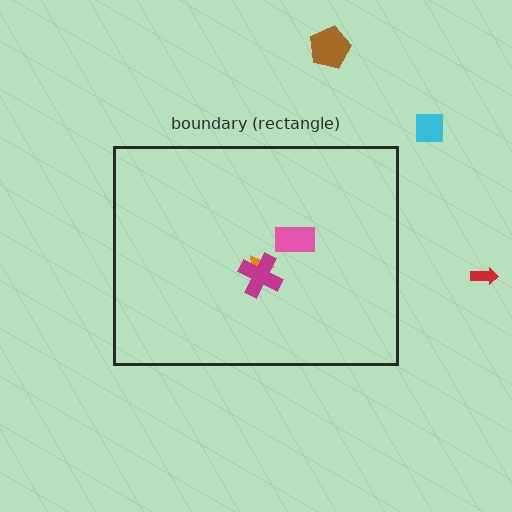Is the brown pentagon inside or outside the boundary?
Outside.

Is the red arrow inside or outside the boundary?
Outside.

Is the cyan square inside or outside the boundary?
Outside.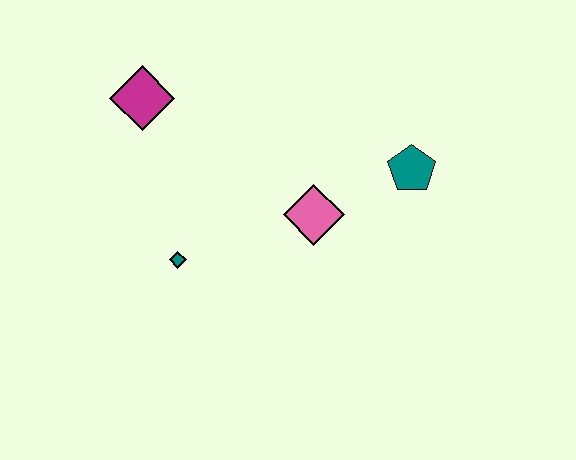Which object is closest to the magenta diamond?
The teal diamond is closest to the magenta diamond.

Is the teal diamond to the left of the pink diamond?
Yes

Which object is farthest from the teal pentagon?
The magenta diamond is farthest from the teal pentagon.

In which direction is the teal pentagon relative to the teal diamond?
The teal pentagon is to the right of the teal diamond.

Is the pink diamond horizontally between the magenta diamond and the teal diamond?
No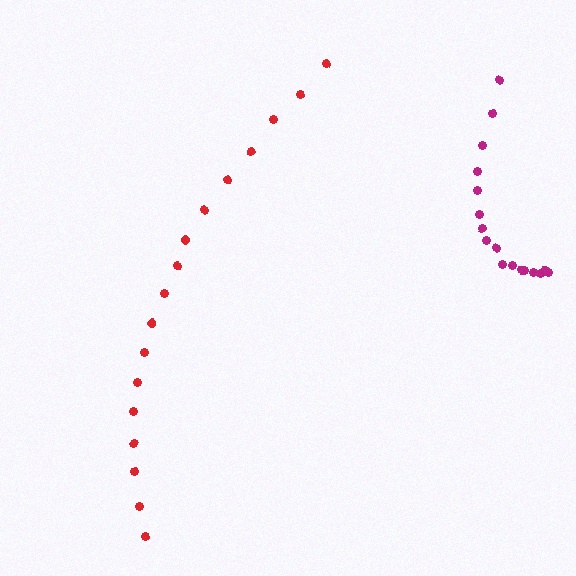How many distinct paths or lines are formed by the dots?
There are 2 distinct paths.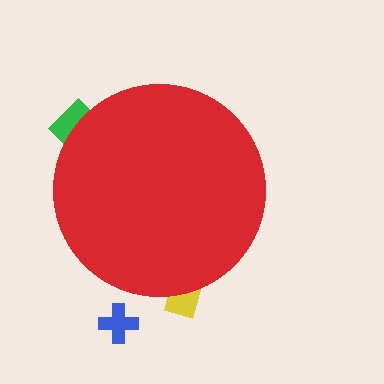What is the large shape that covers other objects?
A red circle.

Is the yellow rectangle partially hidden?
Yes, the yellow rectangle is partially hidden behind the red circle.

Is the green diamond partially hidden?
Yes, the green diamond is partially hidden behind the red circle.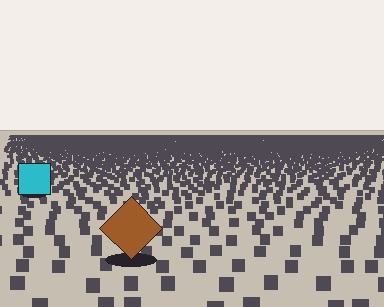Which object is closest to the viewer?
The brown diamond is closest. The texture marks near it are larger and more spread out.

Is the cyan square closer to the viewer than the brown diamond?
No. The brown diamond is closer — you can tell from the texture gradient: the ground texture is coarser near it.